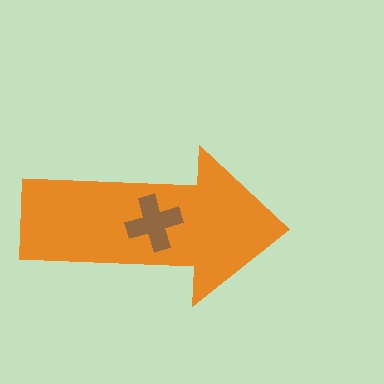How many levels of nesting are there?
2.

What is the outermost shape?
The orange arrow.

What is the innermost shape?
The brown cross.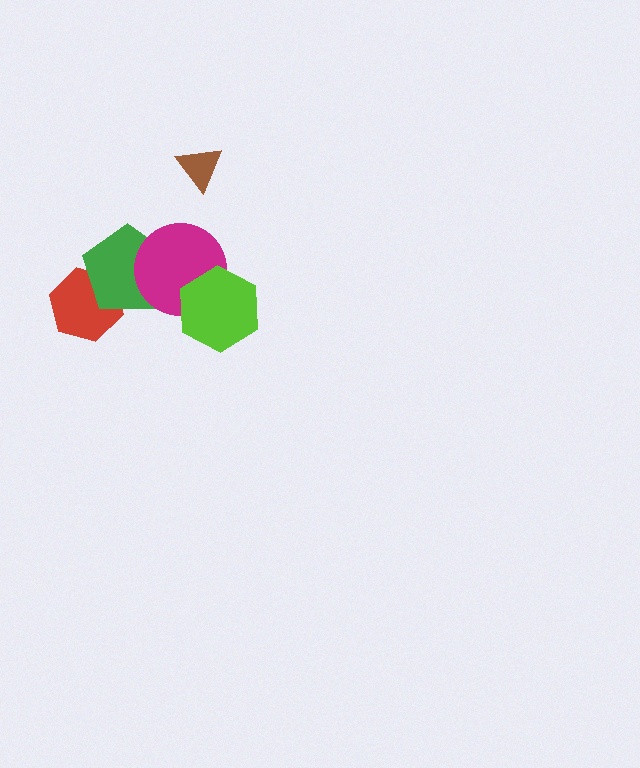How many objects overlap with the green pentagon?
2 objects overlap with the green pentagon.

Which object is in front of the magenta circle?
The lime hexagon is in front of the magenta circle.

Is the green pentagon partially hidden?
Yes, it is partially covered by another shape.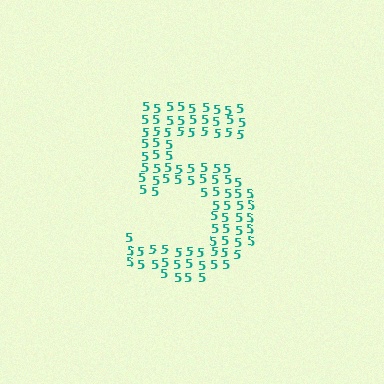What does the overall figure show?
The overall figure shows the digit 5.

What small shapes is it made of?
It is made of small digit 5's.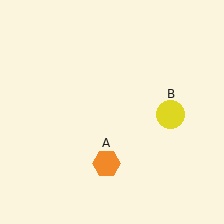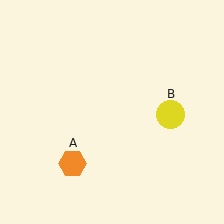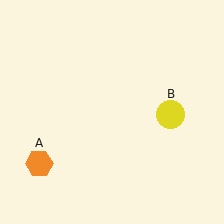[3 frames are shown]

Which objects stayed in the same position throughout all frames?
Yellow circle (object B) remained stationary.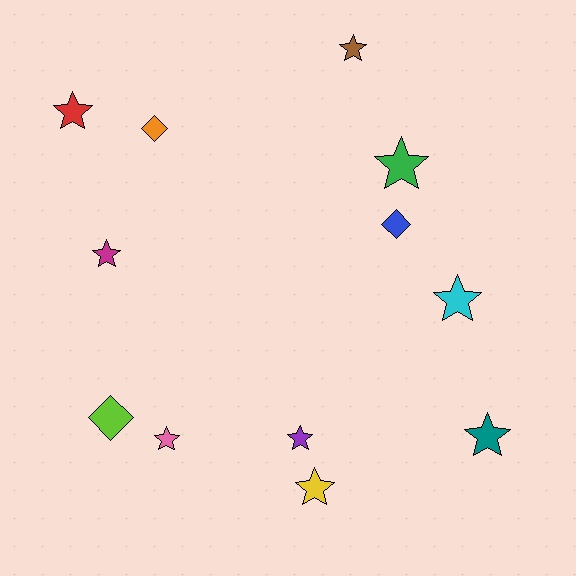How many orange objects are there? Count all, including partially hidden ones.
There is 1 orange object.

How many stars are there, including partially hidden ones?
There are 9 stars.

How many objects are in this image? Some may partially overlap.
There are 12 objects.